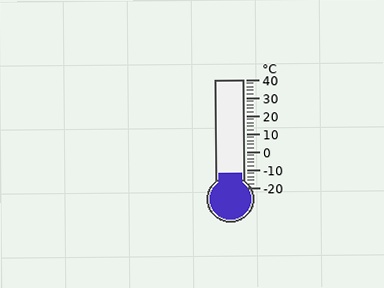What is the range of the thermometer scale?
The thermometer scale ranges from -20°C to 40°C.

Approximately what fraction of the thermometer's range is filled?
The thermometer is filled to approximately 15% of its range.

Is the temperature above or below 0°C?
The temperature is below 0°C.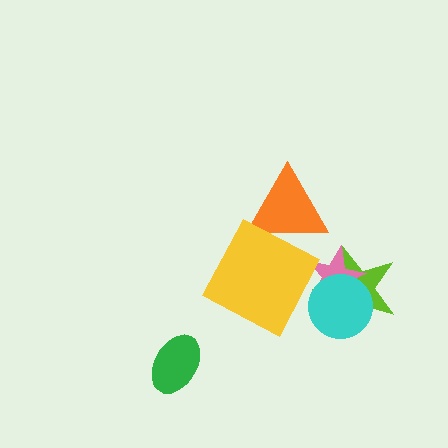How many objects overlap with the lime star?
2 objects overlap with the lime star.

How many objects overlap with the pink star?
2 objects overlap with the pink star.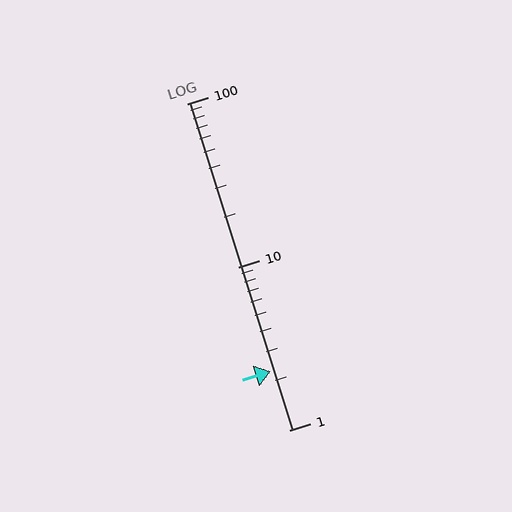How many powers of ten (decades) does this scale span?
The scale spans 2 decades, from 1 to 100.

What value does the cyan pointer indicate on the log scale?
The pointer indicates approximately 2.3.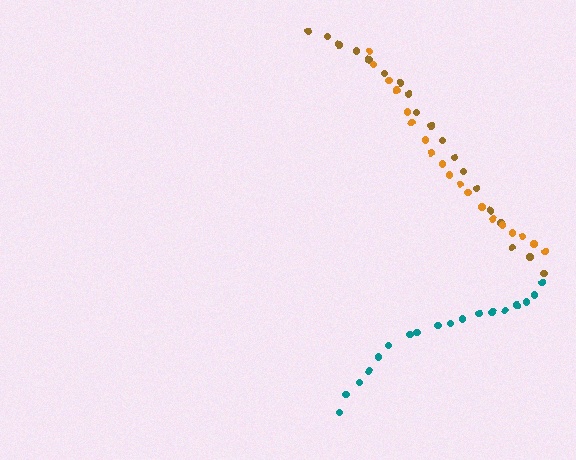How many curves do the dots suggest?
There are 3 distinct paths.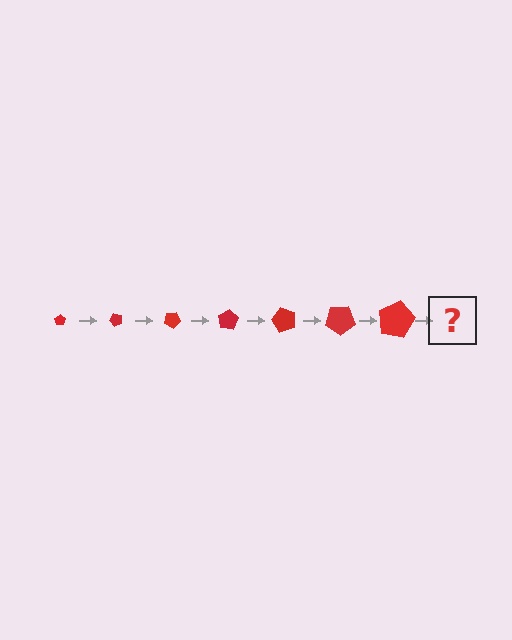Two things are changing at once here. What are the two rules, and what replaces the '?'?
The two rules are that the pentagon grows larger each step and it rotates 50 degrees each step. The '?' should be a pentagon, larger than the previous one and rotated 350 degrees from the start.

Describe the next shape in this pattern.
It should be a pentagon, larger than the previous one and rotated 350 degrees from the start.